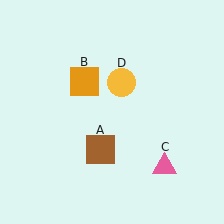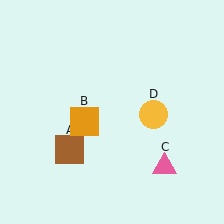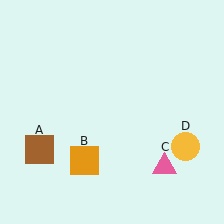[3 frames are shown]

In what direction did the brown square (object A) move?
The brown square (object A) moved left.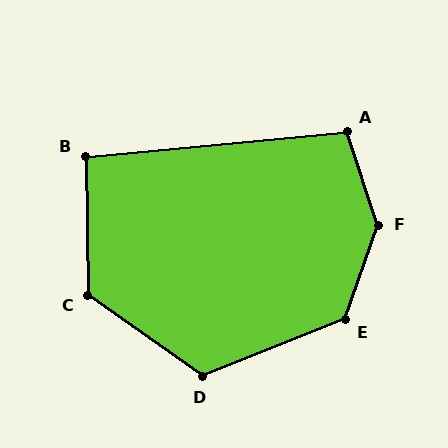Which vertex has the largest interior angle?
F, at approximately 143 degrees.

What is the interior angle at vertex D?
Approximately 123 degrees (obtuse).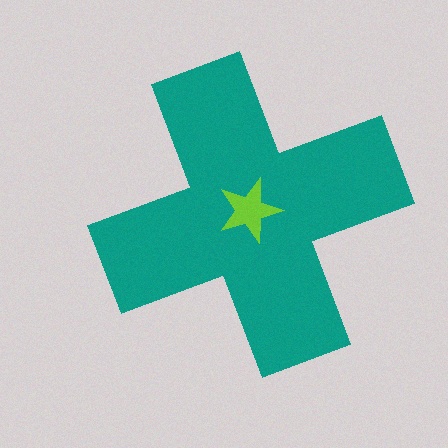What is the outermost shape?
The teal cross.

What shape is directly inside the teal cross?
The lime star.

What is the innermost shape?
The lime star.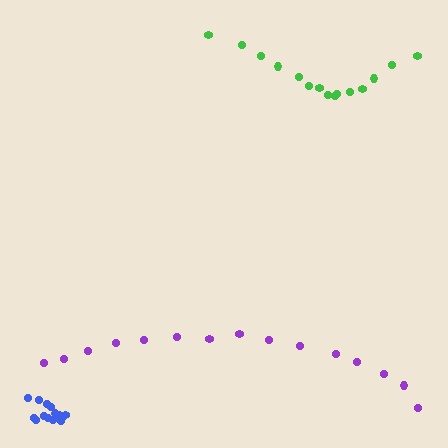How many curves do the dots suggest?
There are 3 distinct paths.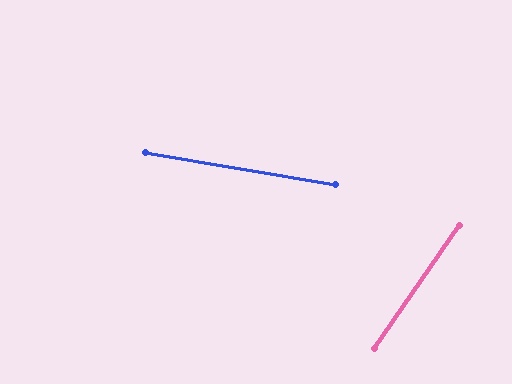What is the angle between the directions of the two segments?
Approximately 65 degrees.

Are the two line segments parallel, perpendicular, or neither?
Neither parallel nor perpendicular — they differ by about 65°.